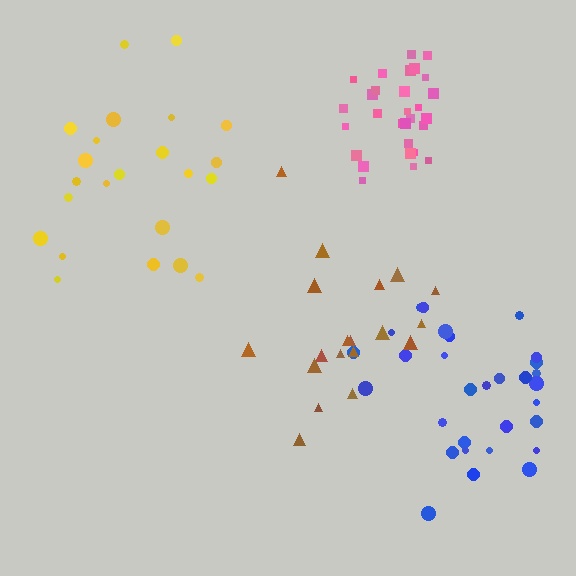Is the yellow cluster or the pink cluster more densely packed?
Pink.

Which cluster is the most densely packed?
Pink.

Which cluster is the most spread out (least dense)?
Yellow.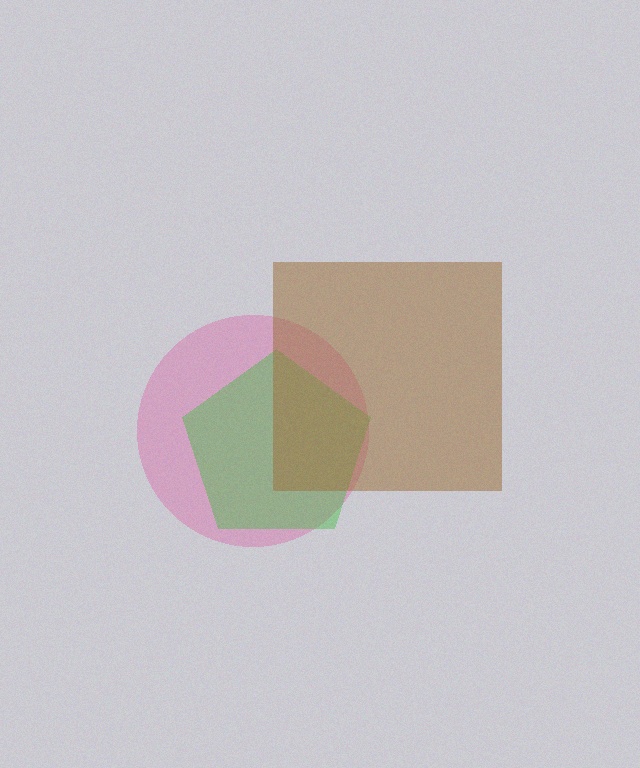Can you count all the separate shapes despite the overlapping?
Yes, there are 3 separate shapes.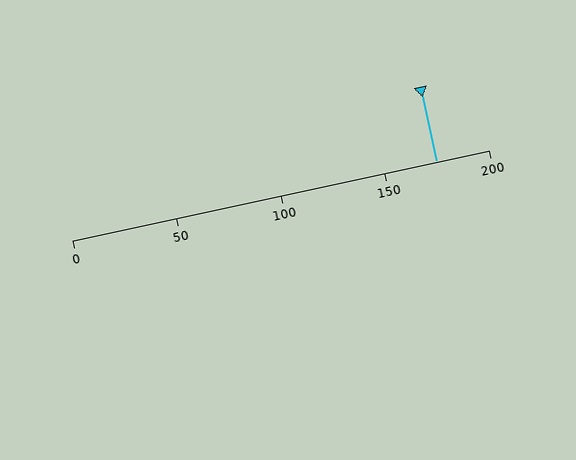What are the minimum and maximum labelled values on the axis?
The axis runs from 0 to 200.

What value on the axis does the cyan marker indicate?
The marker indicates approximately 175.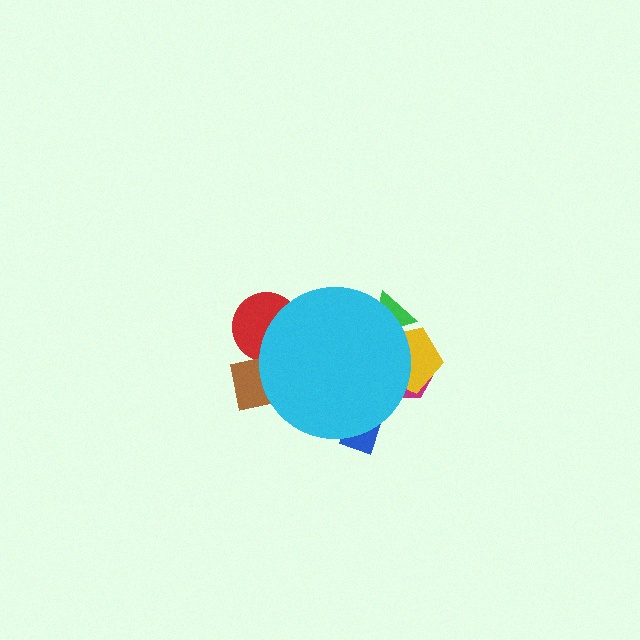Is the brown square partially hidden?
Yes, the brown square is partially hidden behind the cyan circle.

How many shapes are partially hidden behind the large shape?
6 shapes are partially hidden.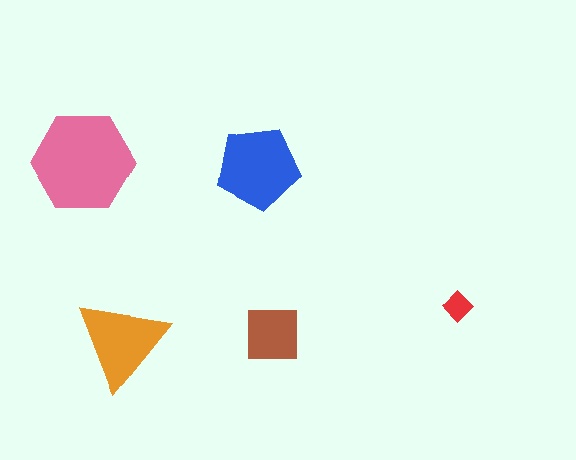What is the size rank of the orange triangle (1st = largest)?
3rd.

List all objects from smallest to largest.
The red diamond, the brown square, the orange triangle, the blue pentagon, the pink hexagon.